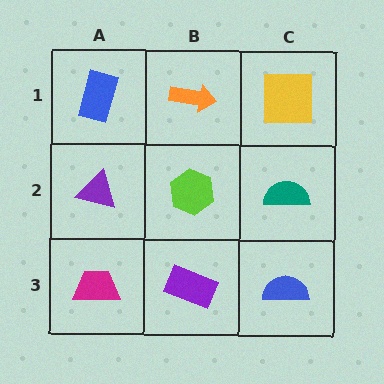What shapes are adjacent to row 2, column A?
A blue rectangle (row 1, column A), a magenta trapezoid (row 3, column A), a lime hexagon (row 2, column B).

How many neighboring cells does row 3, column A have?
2.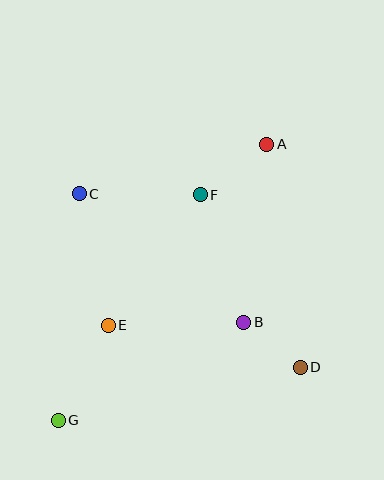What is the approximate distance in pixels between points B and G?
The distance between B and G is approximately 210 pixels.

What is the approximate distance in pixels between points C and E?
The distance between C and E is approximately 135 pixels.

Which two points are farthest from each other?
Points A and G are farthest from each other.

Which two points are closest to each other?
Points B and D are closest to each other.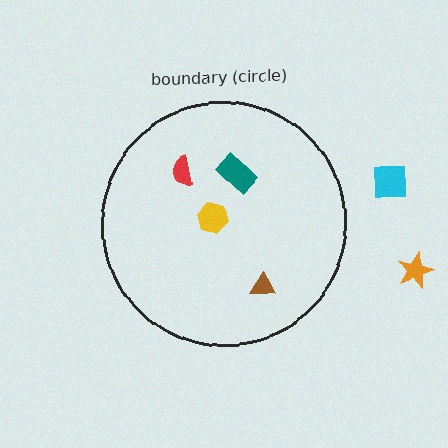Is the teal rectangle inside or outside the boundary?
Inside.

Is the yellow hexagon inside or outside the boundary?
Inside.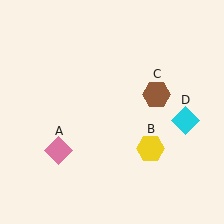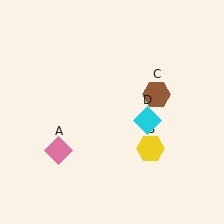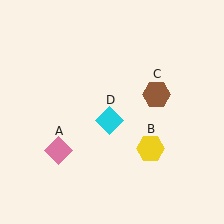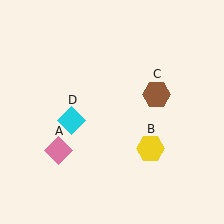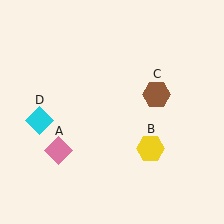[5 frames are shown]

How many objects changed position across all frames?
1 object changed position: cyan diamond (object D).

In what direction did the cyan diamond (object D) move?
The cyan diamond (object D) moved left.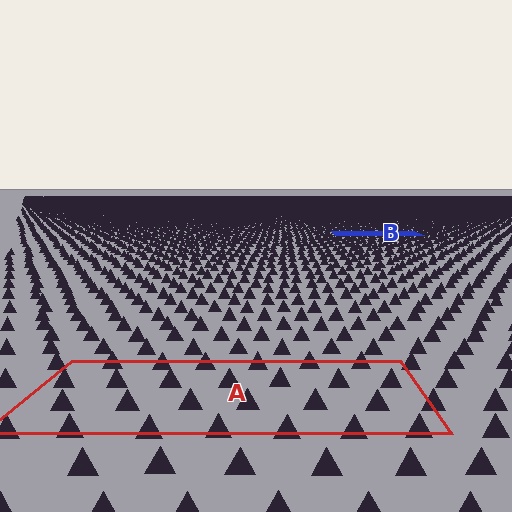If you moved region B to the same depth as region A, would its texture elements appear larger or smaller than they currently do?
They would appear larger. At a closer depth, the same texture elements are projected at a bigger on-screen size.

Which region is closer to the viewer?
Region A is closer. The texture elements there are larger and more spread out.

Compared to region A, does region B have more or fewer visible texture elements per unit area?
Region B has more texture elements per unit area — they are packed more densely because it is farther away.